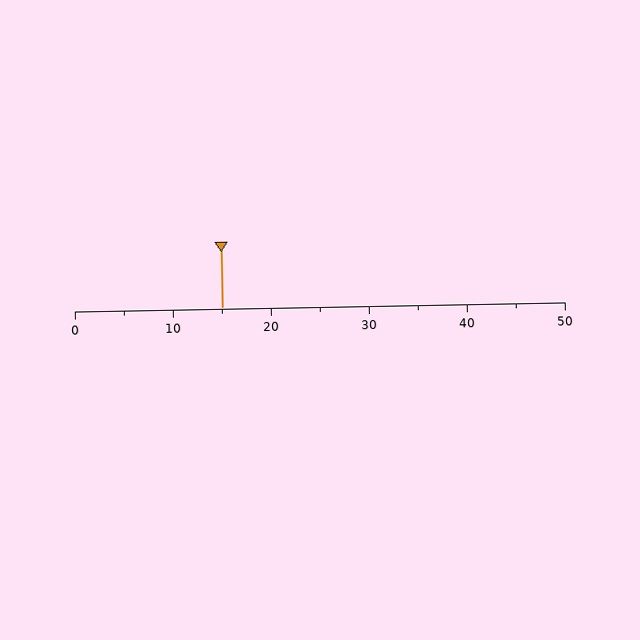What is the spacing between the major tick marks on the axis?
The major ticks are spaced 10 apart.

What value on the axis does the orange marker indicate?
The marker indicates approximately 15.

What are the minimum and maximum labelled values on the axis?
The axis runs from 0 to 50.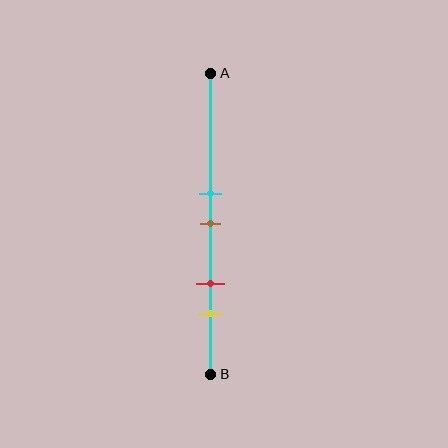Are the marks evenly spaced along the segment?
No, the marks are not evenly spaced.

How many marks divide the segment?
There are 4 marks dividing the segment.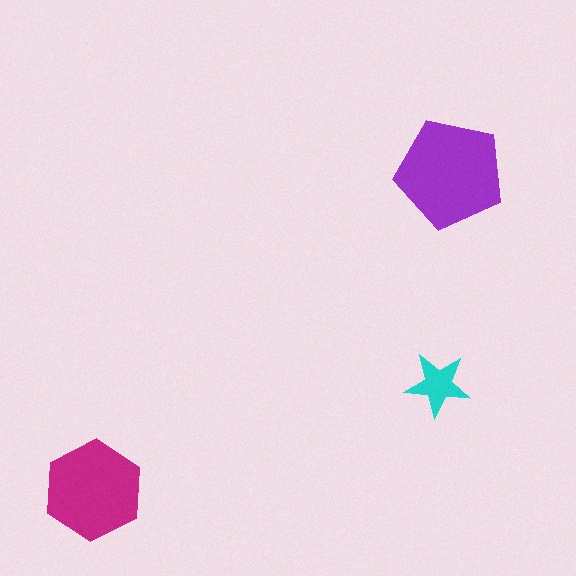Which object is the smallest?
The cyan star.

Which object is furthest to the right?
The purple pentagon is rightmost.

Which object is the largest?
The purple pentagon.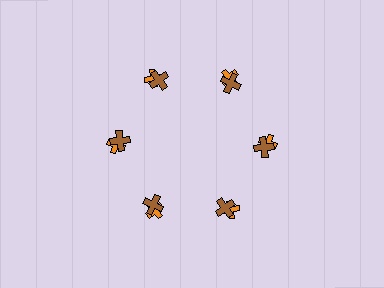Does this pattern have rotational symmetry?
Yes, this pattern has 6-fold rotational symmetry. It looks the same after rotating 60 degrees around the center.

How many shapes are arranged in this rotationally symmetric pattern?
There are 12 shapes, arranged in 6 groups of 2.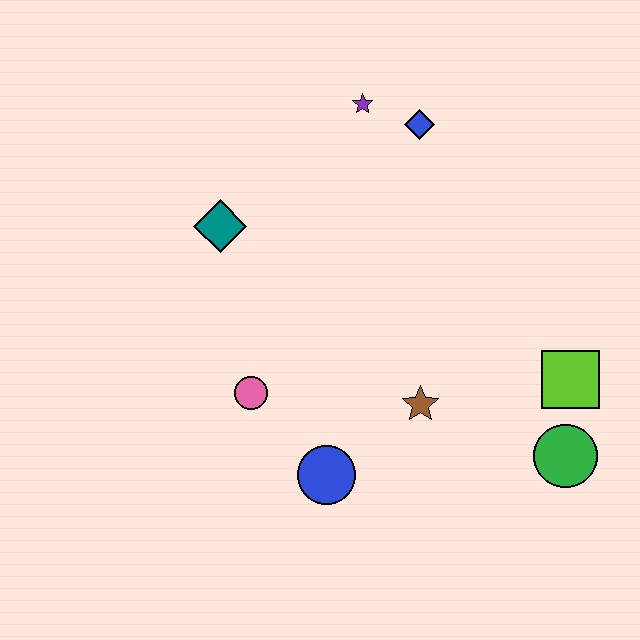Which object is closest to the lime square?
The green circle is closest to the lime square.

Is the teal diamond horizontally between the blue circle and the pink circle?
No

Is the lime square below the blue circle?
No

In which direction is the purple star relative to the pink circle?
The purple star is above the pink circle.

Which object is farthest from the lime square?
The teal diamond is farthest from the lime square.